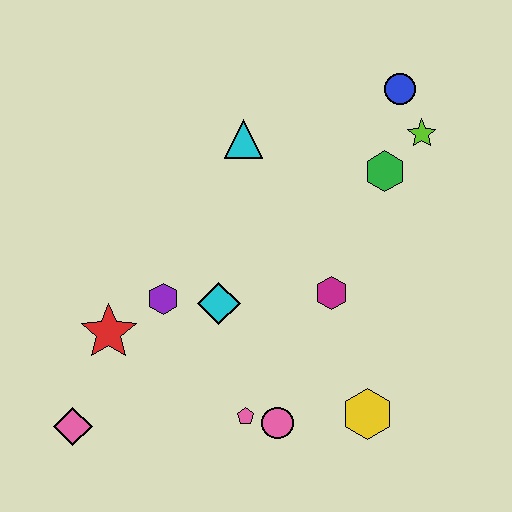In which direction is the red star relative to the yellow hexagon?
The red star is to the left of the yellow hexagon.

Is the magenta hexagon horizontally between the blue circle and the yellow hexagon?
No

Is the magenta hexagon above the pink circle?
Yes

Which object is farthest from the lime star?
The pink diamond is farthest from the lime star.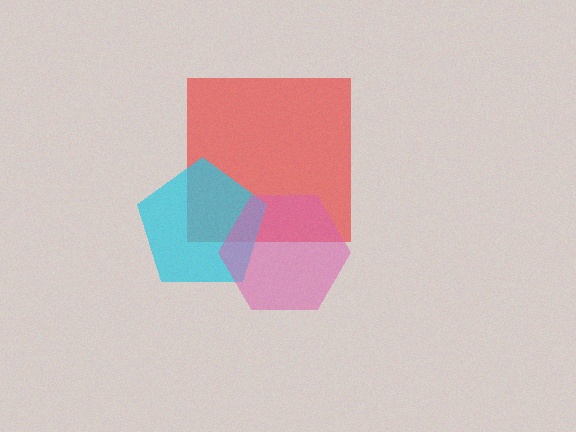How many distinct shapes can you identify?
There are 3 distinct shapes: a red square, a cyan pentagon, a pink hexagon.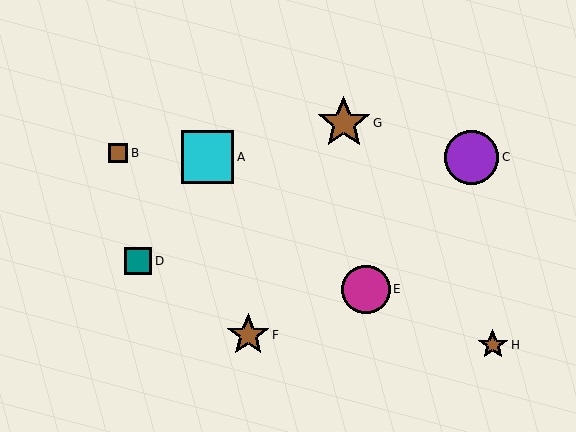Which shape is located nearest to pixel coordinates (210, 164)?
The cyan square (labeled A) at (208, 157) is nearest to that location.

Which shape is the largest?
The purple circle (labeled C) is the largest.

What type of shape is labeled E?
Shape E is a magenta circle.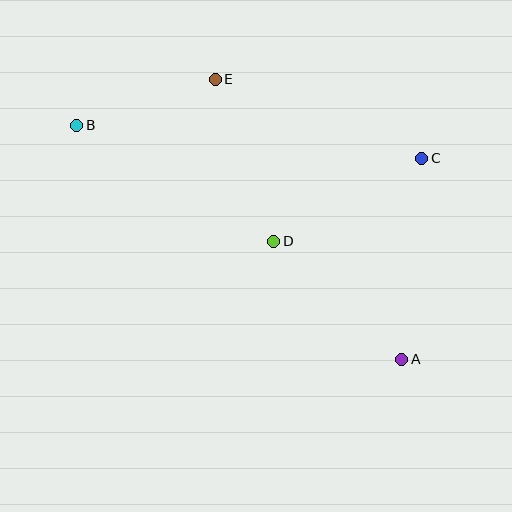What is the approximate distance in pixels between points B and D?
The distance between B and D is approximately 229 pixels.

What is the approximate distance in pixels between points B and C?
The distance between B and C is approximately 347 pixels.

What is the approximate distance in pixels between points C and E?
The distance between C and E is approximately 221 pixels.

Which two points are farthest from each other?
Points A and B are farthest from each other.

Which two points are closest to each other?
Points B and E are closest to each other.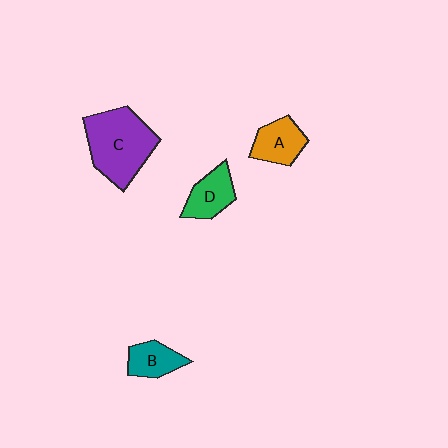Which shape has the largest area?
Shape C (purple).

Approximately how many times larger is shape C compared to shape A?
Approximately 2.1 times.